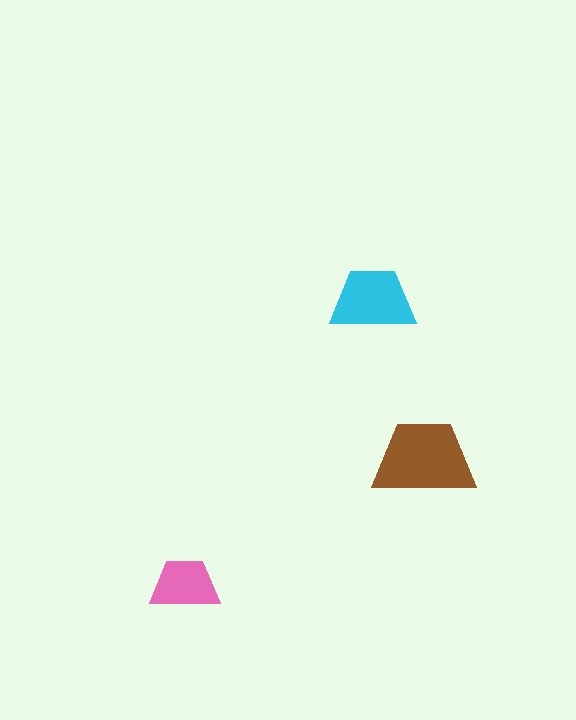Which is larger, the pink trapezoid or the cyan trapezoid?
The cyan one.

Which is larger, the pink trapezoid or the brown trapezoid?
The brown one.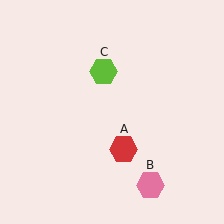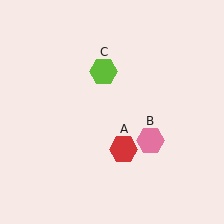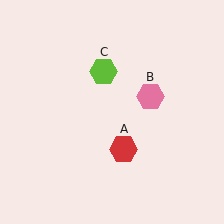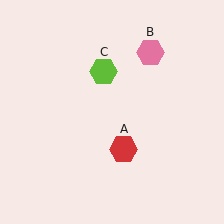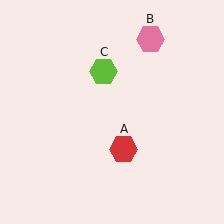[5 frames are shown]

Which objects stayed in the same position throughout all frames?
Red hexagon (object A) and lime hexagon (object C) remained stationary.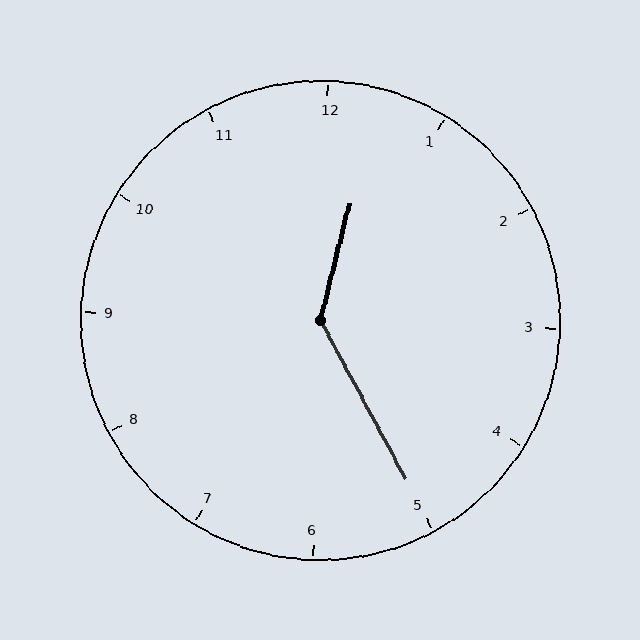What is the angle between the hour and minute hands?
Approximately 138 degrees.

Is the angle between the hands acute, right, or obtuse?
It is obtuse.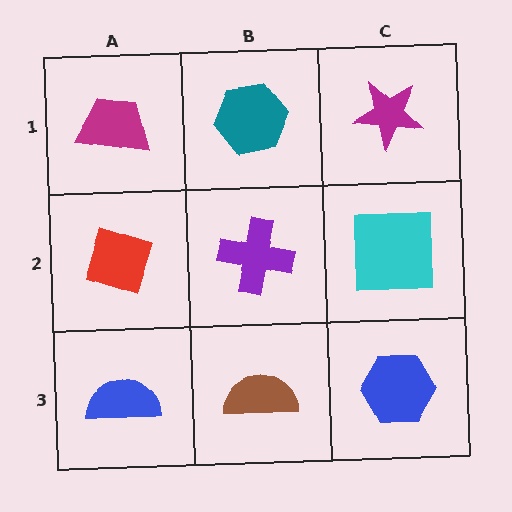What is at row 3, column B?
A brown semicircle.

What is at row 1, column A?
A magenta trapezoid.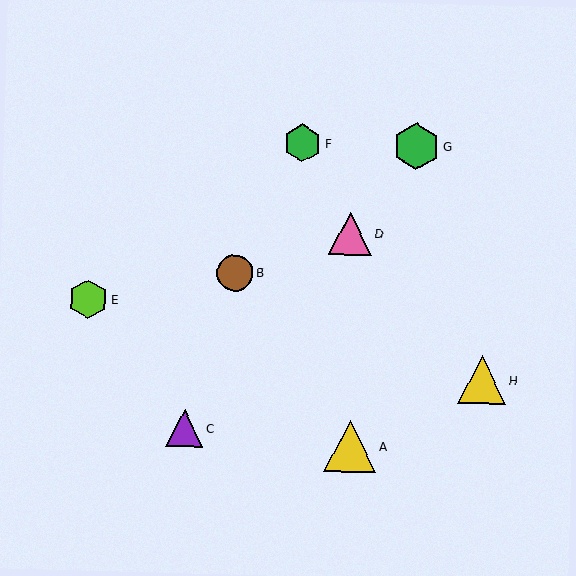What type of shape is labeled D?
Shape D is a pink triangle.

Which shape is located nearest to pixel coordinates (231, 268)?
The brown circle (labeled B) at (235, 273) is nearest to that location.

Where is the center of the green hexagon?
The center of the green hexagon is at (416, 147).